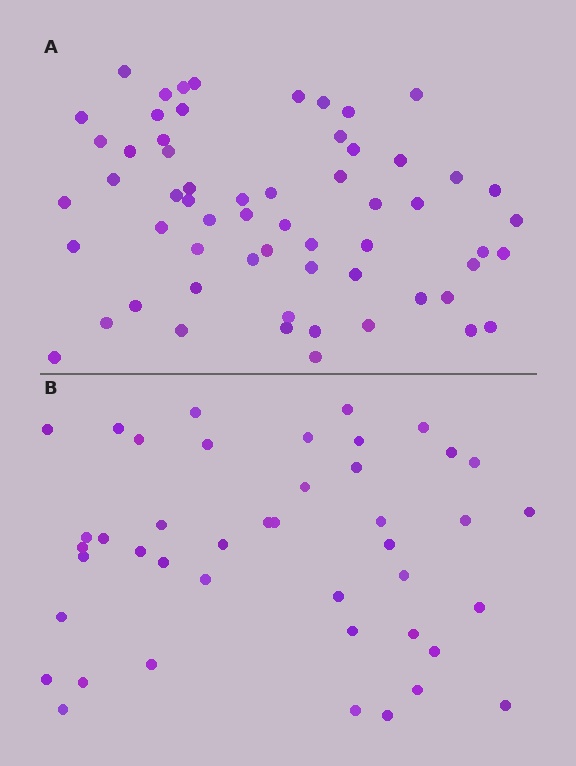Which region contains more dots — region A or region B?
Region A (the top region) has more dots.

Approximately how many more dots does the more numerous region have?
Region A has approximately 15 more dots than region B.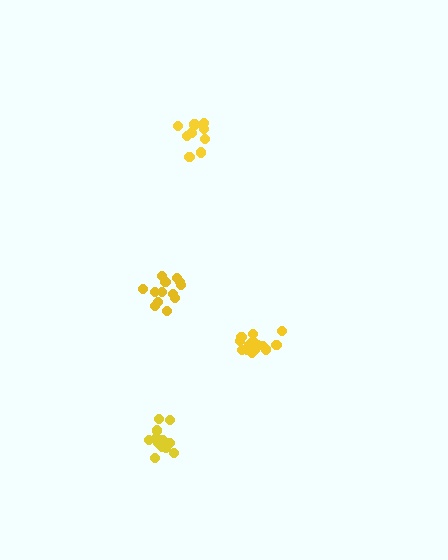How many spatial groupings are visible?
There are 4 spatial groupings.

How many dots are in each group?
Group 1: 14 dots, Group 2: 12 dots, Group 3: 9 dots, Group 4: 13 dots (48 total).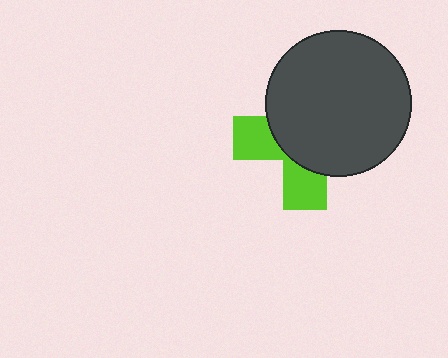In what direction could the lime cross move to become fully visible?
The lime cross could move toward the lower-left. That would shift it out from behind the dark gray circle entirely.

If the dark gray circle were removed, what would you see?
You would see the complete lime cross.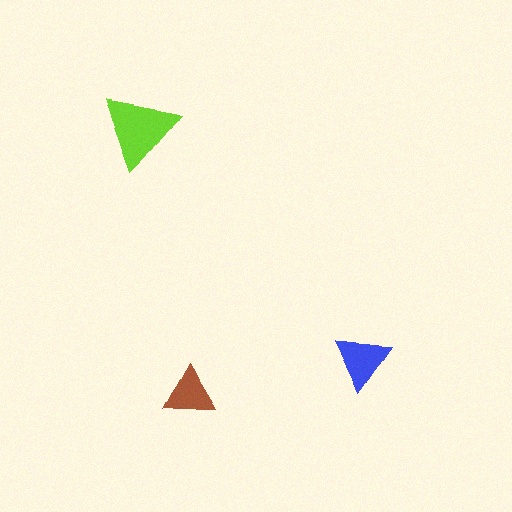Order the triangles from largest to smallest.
the lime one, the blue one, the brown one.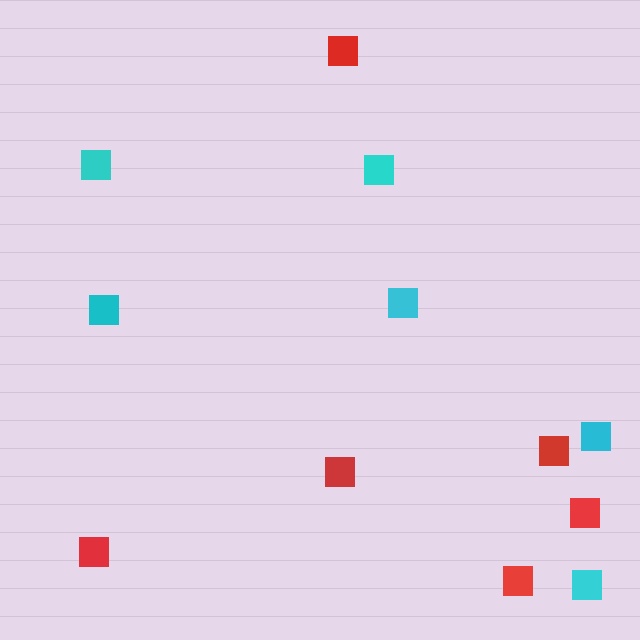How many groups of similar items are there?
There are 2 groups: one group of cyan squares (6) and one group of red squares (6).